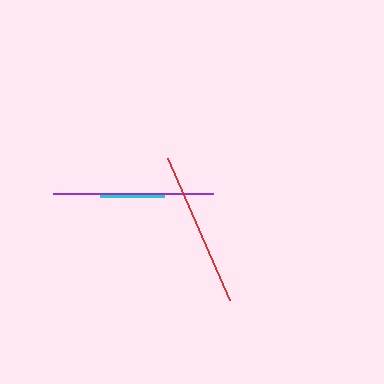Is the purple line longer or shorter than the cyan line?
The purple line is longer than the cyan line.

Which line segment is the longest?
The purple line is the longest at approximately 160 pixels.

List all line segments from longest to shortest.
From longest to shortest: purple, red, cyan.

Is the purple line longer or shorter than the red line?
The purple line is longer than the red line.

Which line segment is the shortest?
The cyan line is the shortest at approximately 64 pixels.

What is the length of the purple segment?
The purple segment is approximately 160 pixels long.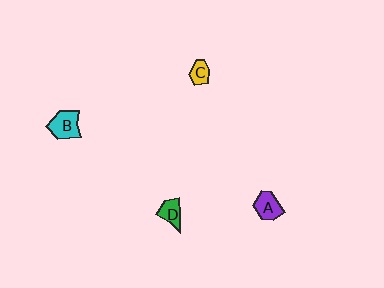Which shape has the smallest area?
Shape C (yellow).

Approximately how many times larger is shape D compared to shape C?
Approximately 1.4 times.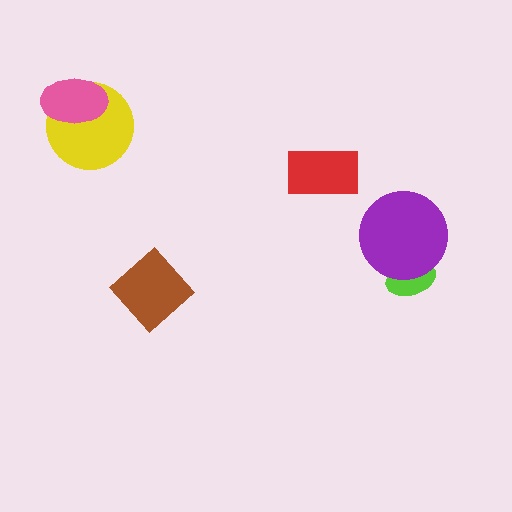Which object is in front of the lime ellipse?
The purple circle is in front of the lime ellipse.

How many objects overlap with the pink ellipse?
1 object overlaps with the pink ellipse.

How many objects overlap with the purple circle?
1 object overlaps with the purple circle.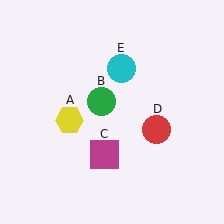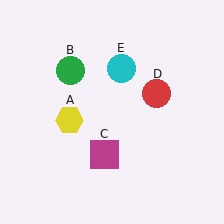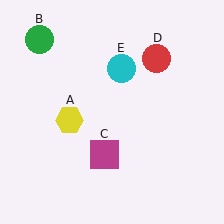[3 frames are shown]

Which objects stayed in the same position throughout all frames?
Yellow hexagon (object A) and magenta square (object C) and cyan circle (object E) remained stationary.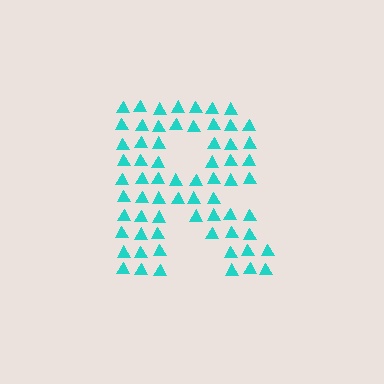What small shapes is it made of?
It is made of small triangles.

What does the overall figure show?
The overall figure shows the letter R.